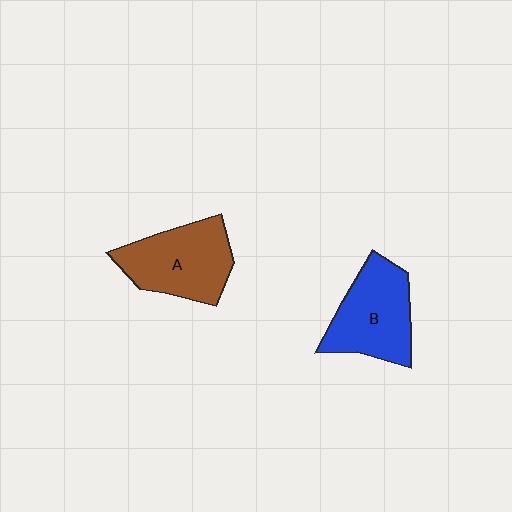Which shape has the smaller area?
Shape B (blue).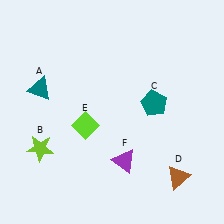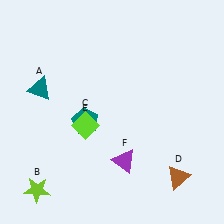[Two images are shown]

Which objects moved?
The objects that moved are: the lime star (B), the teal pentagon (C).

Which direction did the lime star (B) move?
The lime star (B) moved down.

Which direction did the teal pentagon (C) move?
The teal pentagon (C) moved left.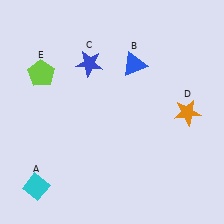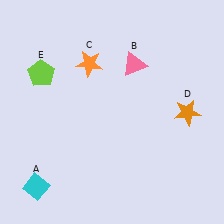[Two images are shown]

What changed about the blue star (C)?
In Image 1, C is blue. In Image 2, it changed to orange.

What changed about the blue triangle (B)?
In Image 1, B is blue. In Image 2, it changed to pink.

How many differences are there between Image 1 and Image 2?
There are 2 differences between the two images.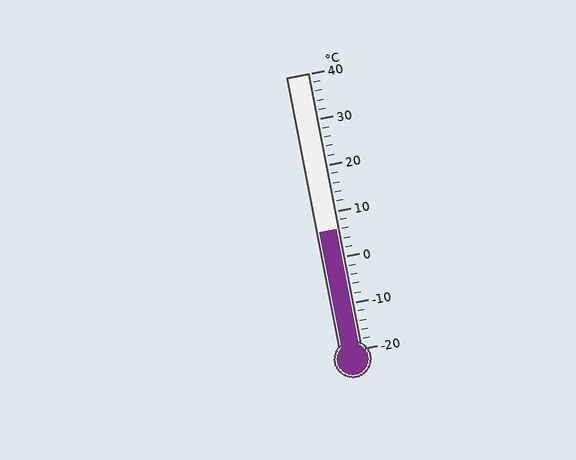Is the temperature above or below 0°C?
The temperature is above 0°C.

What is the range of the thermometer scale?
The thermometer scale ranges from -20°C to 40°C.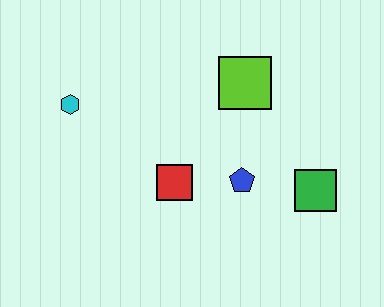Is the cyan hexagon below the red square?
No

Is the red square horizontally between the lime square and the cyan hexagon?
Yes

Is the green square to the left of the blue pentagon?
No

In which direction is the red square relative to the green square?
The red square is to the left of the green square.